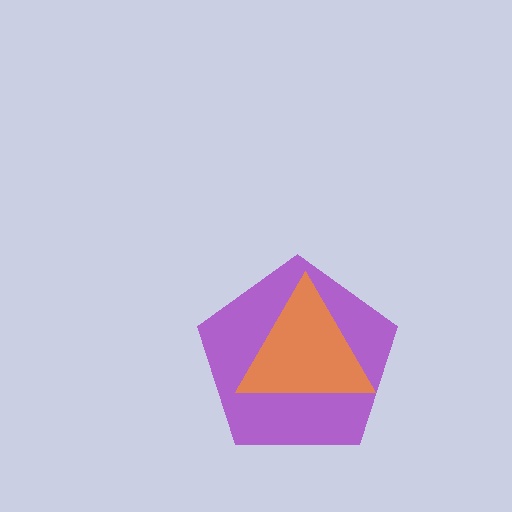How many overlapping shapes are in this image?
There are 2 overlapping shapes in the image.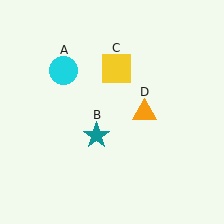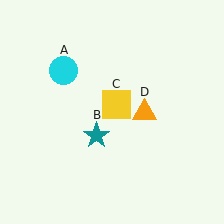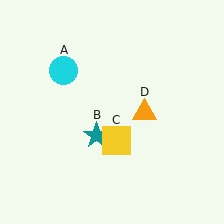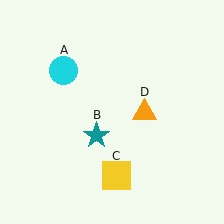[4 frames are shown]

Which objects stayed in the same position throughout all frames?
Cyan circle (object A) and teal star (object B) and orange triangle (object D) remained stationary.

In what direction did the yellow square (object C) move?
The yellow square (object C) moved down.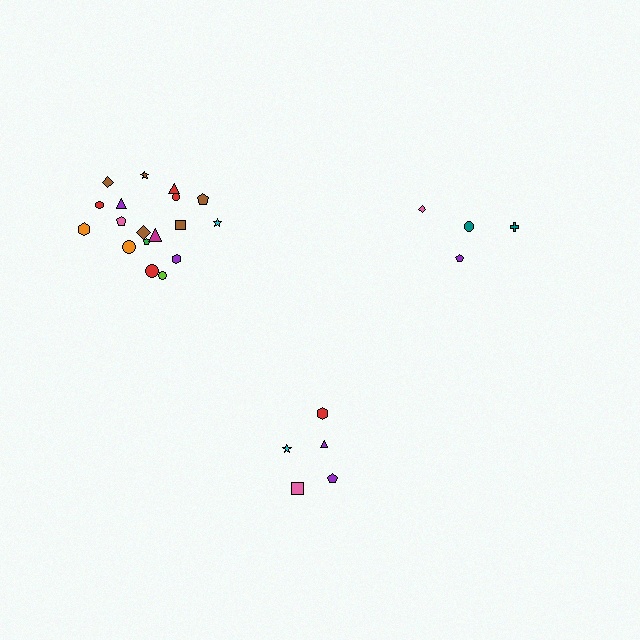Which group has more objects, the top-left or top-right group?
The top-left group.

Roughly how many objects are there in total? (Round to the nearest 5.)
Roughly 25 objects in total.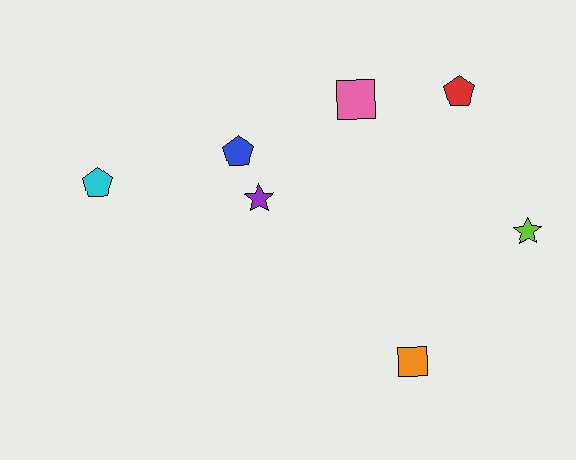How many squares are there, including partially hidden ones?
There are 2 squares.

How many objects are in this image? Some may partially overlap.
There are 7 objects.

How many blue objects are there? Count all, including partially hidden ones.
There is 1 blue object.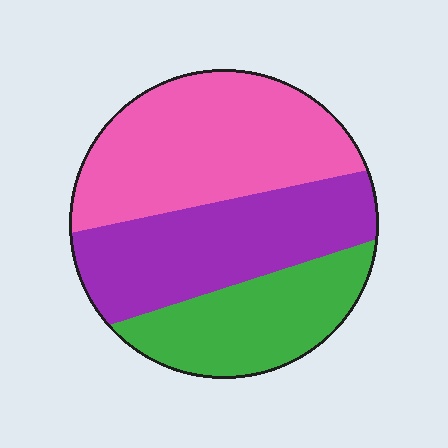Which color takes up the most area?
Pink, at roughly 40%.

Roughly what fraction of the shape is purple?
Purple covers about 35% of the shape.